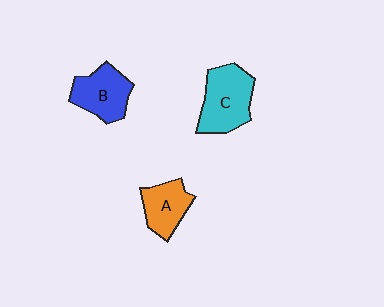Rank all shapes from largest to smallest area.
From largest to smallest: C (cyan), B (blue), A (orange).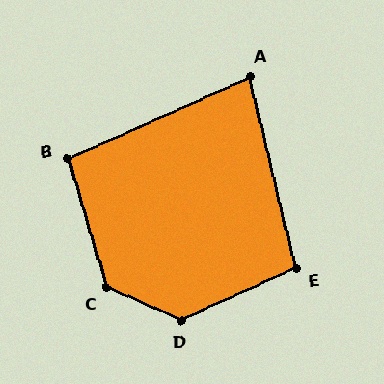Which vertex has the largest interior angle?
D, at approximately 132 degrees.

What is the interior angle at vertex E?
Approximately 101 degrees (obtuse).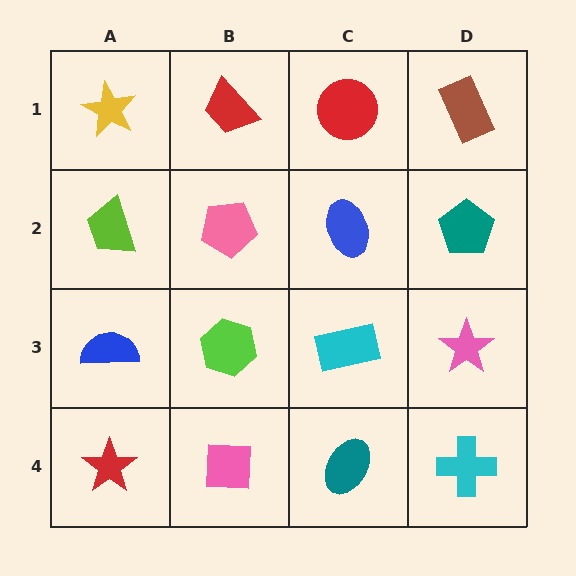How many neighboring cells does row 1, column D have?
2.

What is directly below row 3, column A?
A red star.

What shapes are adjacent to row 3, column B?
A pink pentagon (row 2, column B), a pink square (row 4, column B), a blue semicircle (row 3, column A), a cyan rectangle (row 3, column C).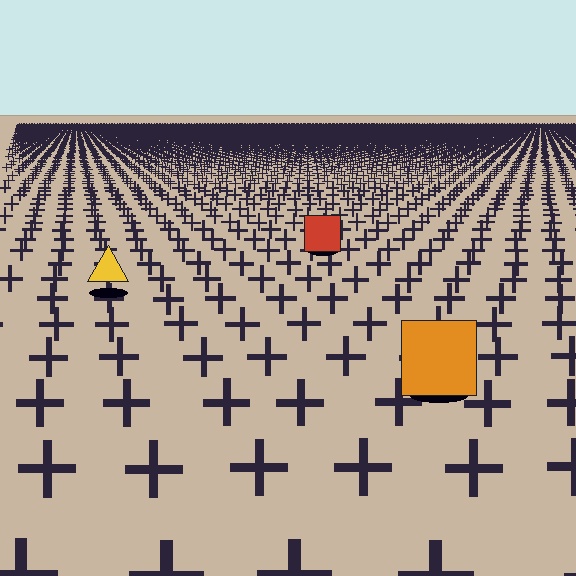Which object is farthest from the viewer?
The red square is farthest from the viewer. It appears smaller and the ground texture around it is denser.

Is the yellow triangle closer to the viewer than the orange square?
No. The orange square is closer — you can tell from the texture gradient: the ground texture is coarser near it.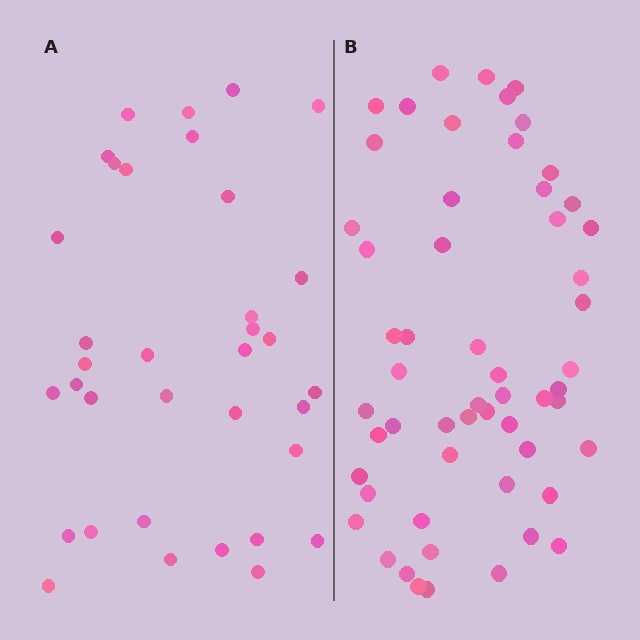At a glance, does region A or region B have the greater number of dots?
Region B (the right region) has more dots.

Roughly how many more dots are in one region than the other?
Region B has approximately 20 more dots than region A.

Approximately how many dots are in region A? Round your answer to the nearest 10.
About 40 dots. (The exact count is 35, which rounds to 40.)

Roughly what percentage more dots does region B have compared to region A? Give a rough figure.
About 60% more.